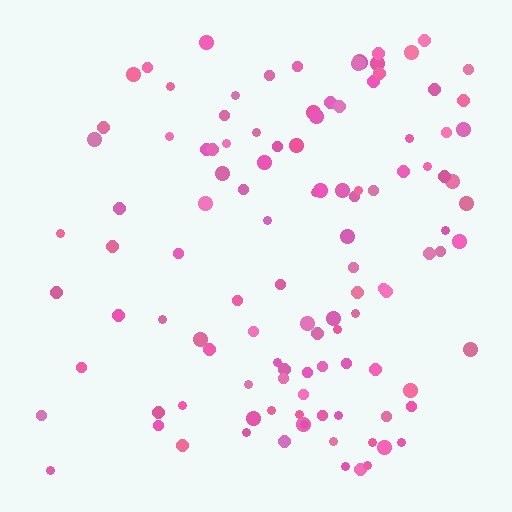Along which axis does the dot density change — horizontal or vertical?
Horizontal.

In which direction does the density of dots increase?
From left to right, with the right side densest.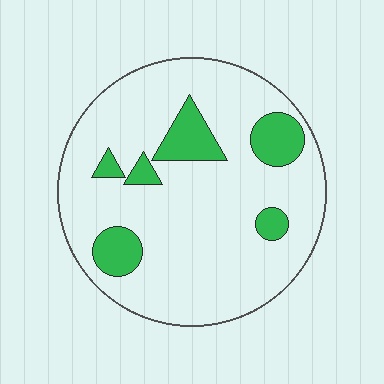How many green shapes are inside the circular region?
6.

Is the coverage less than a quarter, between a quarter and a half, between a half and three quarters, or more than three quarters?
Less than a quarter.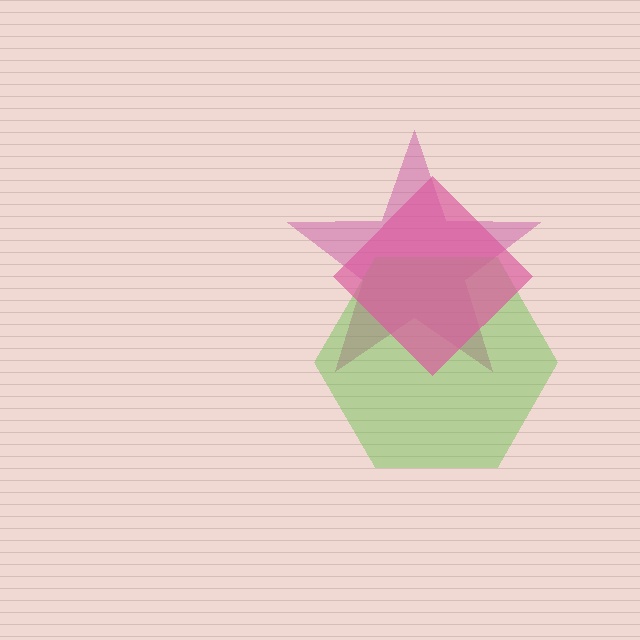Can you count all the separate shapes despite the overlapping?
Yes, there are 3 separate shapes.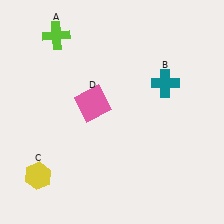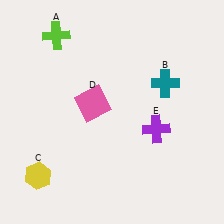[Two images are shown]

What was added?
A purple cross (E) was added in Image 2.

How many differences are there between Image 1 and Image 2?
There is 1 difference between the two images.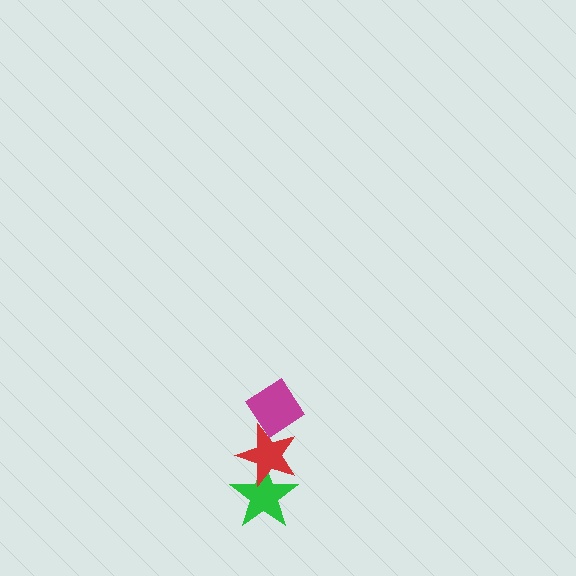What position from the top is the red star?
The red star is 2nd from the top.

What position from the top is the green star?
The green star is 3rd from the top.